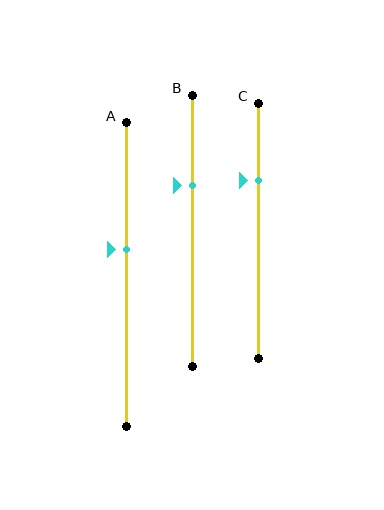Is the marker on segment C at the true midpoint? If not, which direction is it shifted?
No, the marker on segment C is shifted upward by about 20% of the segment length.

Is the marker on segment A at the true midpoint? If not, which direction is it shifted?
No, the marker on segment A is shifted upward by about 8% of the segment length.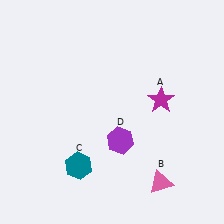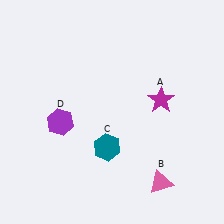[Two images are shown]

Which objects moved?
The objects that moved are: the teal hexagon (C), the purple hexagon (D).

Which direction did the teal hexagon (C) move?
The teal hexagon (C) moved right.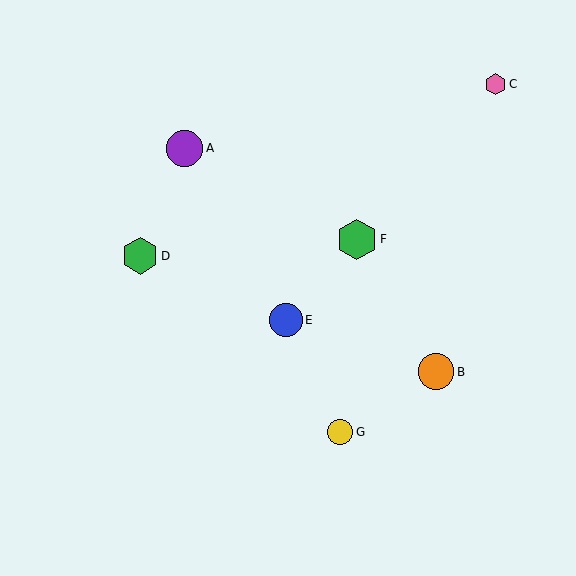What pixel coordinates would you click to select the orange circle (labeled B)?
Click at (436, 372) to select the orange circle B.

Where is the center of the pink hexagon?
The center of the pink hexagon is at (496, 84).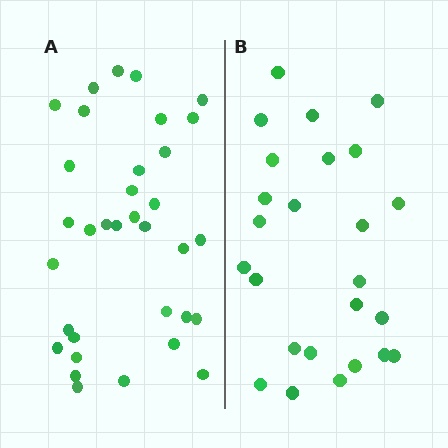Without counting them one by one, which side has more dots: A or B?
Region A (the left region) has more dots.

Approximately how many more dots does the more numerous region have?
Region A has roughly 8 or so more dots than region B.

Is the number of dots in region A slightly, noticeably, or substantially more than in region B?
Region A has noticeably more, but not dramatically so. The ratio is roughly 1.4 to 1.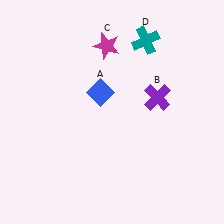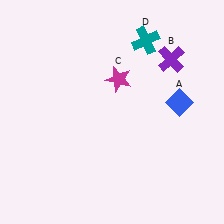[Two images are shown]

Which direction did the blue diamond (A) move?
The blue diamond (A) moved right.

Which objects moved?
The objects that moved are: the blue diamond (A), the purple cross (B), the magenta star (C).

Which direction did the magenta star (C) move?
The magenta star (C) moved down.